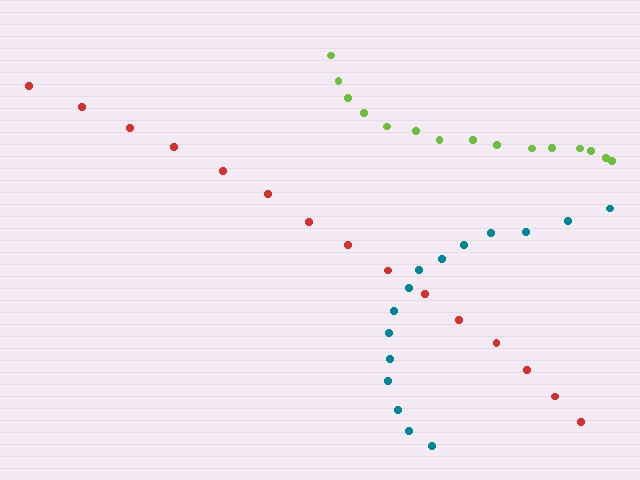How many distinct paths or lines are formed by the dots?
There are 3 distinct paths.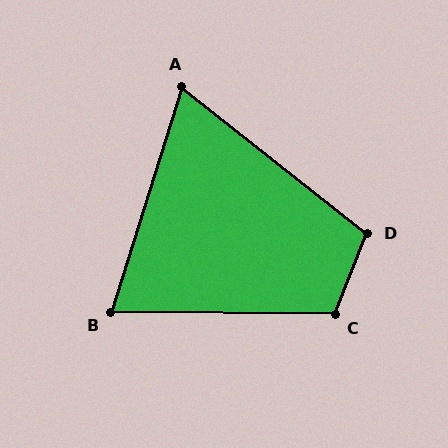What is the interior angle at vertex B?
Approximately 73 degrees (acute).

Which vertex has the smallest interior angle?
A, at approximately 69 degrees.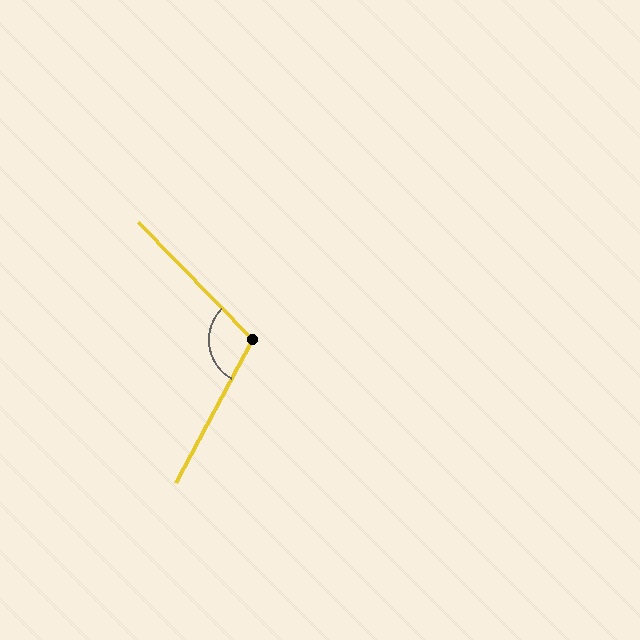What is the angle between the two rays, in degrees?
Approximately 108 degrees.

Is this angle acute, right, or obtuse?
It is obtuse.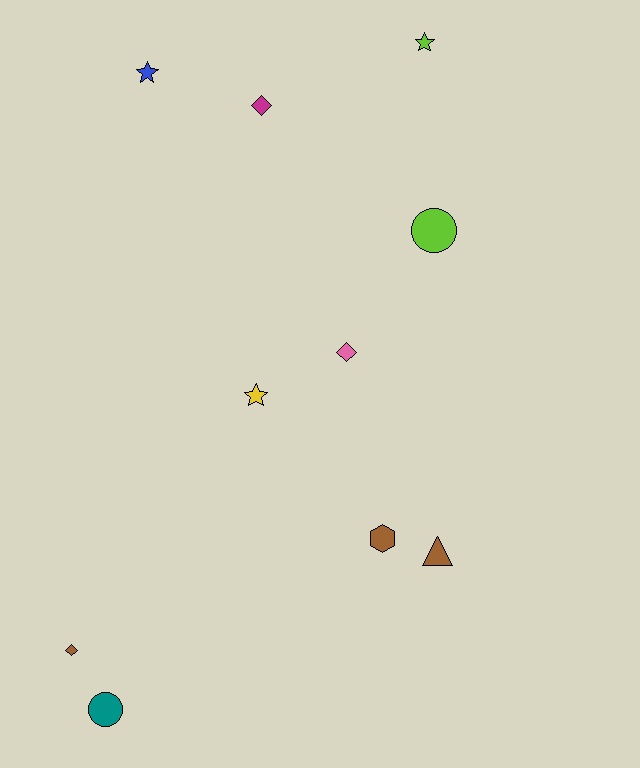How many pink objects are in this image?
There is 1 pink object.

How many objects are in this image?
There are 10 objects.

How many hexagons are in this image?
There is 1 hexagon.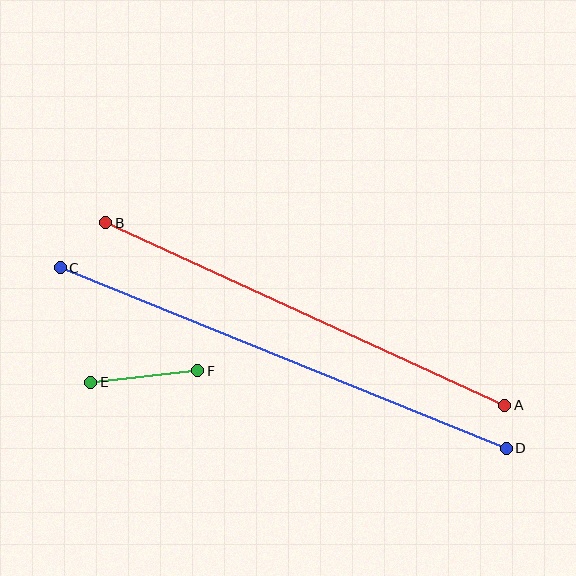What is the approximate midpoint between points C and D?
The midpoint is at approximately (283, 358) pixels.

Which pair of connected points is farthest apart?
Points C and D are farthest apart.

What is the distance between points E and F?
The distance is approximately 107 pixels.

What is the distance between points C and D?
The distance is approximately 481 pixels.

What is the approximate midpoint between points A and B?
The midpoint is at approximately (305, 314) pixels.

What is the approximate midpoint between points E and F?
The midpoint is at approximately (144, 376) pixels.